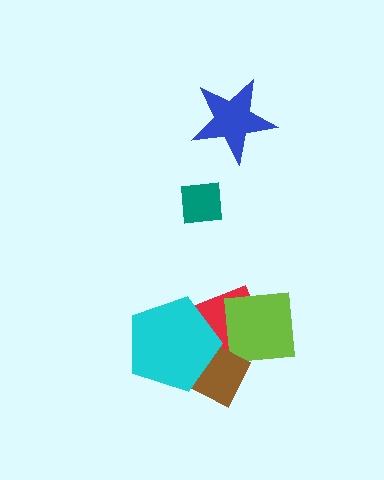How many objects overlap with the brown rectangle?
2 objects overlap with the brown rectangle.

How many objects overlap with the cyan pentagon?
2 objects overlap with the cyan pentagon.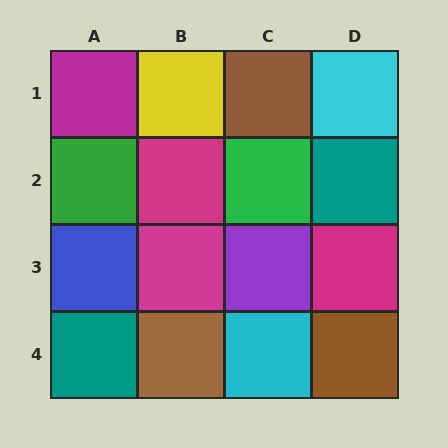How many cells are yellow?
1 cell is yellow.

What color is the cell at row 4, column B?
Brown.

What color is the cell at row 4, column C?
Cyan.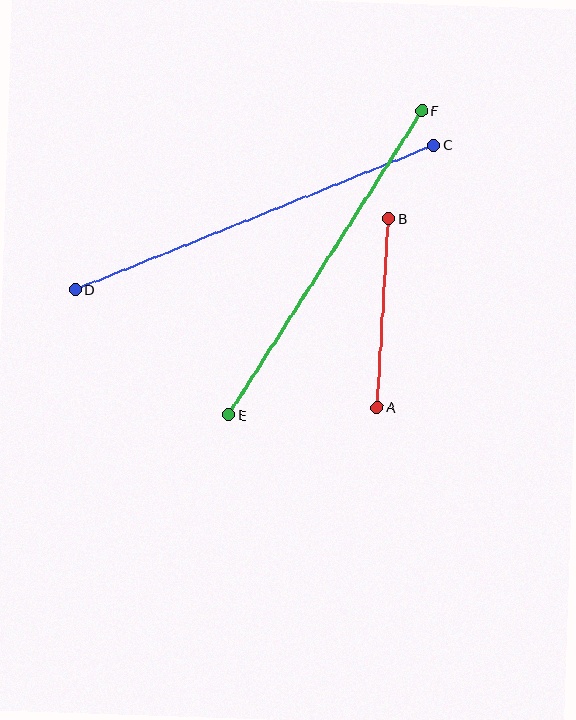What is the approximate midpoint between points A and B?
The midpoint is at approximately (383, 313) pixels.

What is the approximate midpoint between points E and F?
The midpoint is at approximately (325, 263) pixels.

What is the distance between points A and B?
The distance is approximately 189 pixels.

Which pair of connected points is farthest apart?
Points C and D are farthest apart.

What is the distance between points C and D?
The distance is approximately 387 pixels.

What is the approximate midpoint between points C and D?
The midpoint is at approximately (255, 217) pixels.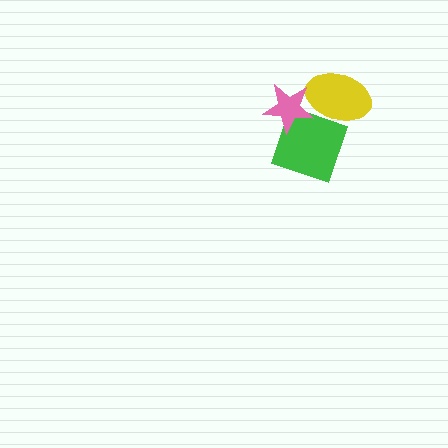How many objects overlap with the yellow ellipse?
2 objects overlap with the yellow ellipse.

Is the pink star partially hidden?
No, no other shape covers it.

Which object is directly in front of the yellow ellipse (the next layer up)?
The green diamond is directly in front of the yellow ellipse.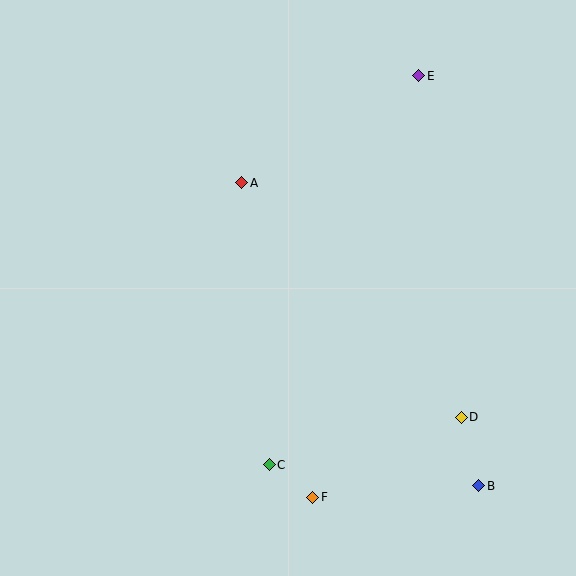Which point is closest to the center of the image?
Point A at (242, 183) is closest to the center.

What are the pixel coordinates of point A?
Point A is at (242, 183).